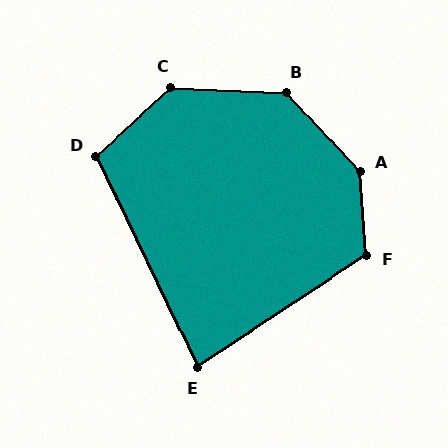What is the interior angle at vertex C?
Approximately 136 degrees (obtuse).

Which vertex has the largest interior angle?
A, at approximately 141 degrees.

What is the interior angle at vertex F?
Approximately 119 degrees (obtuse).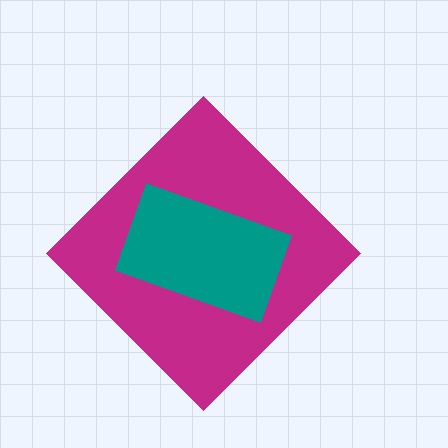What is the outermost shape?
The magenta diamond.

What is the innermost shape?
The teal rectangle.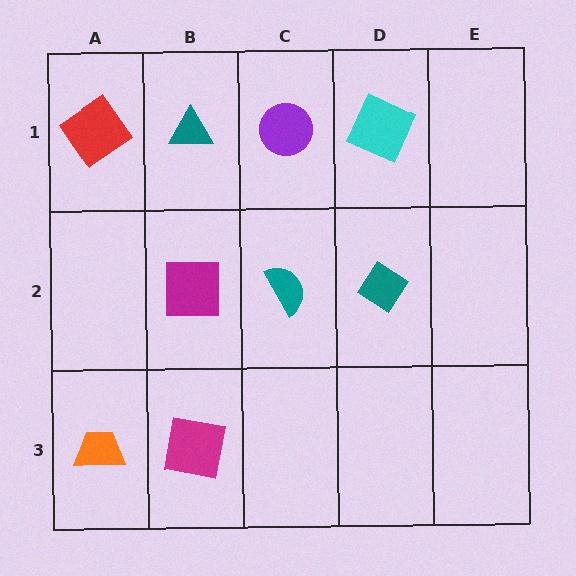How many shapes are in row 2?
3 shapes.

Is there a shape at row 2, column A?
No, that cell is empty.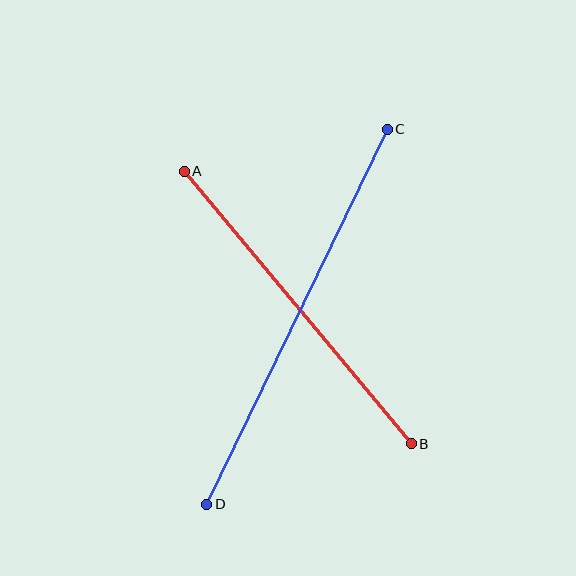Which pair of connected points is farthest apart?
Points C and D are farthest apart.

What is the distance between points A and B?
The distance is approximately 355 pixels.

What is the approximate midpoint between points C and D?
The midpoint is at approximately (297, 317) pixels.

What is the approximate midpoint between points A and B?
The midpoint is at approximately (298, 308) pixels.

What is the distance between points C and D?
The distance is approximately 416 pixels.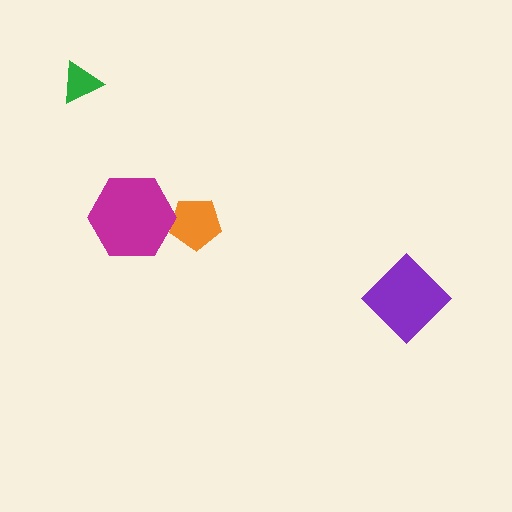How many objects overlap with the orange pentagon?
1 object overlaps with the orange pentagon.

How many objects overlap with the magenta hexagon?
1 object overlaps with the magenta hexagon.